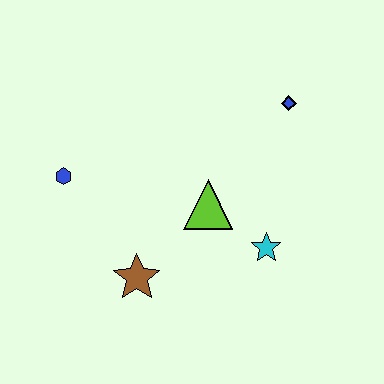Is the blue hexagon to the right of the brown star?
No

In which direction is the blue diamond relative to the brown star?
The blue diamond is above the brown star.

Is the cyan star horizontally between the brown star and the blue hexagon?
No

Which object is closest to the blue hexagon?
The brown star is closest to the blue hexagon.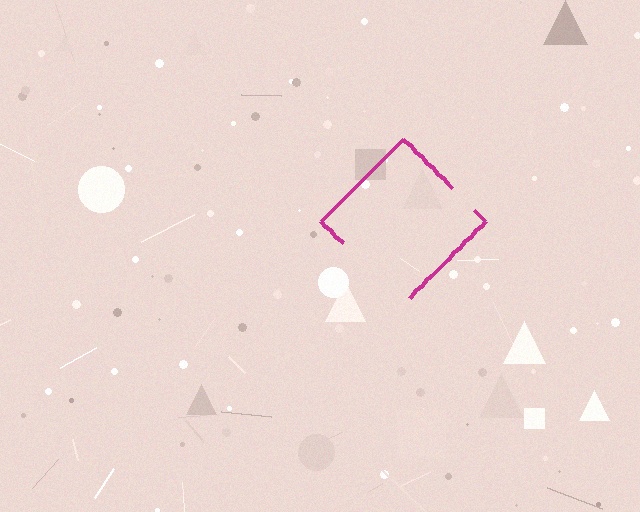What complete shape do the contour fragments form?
The contour fragments form a diamond.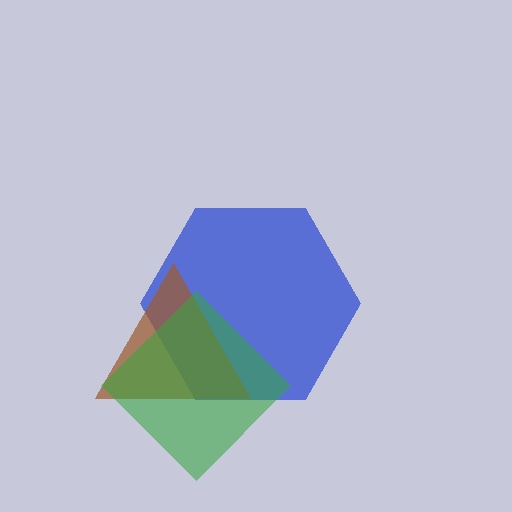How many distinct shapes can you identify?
There are 3 distinct shapes: a blue hexagon, a brown triangle, a green diamond.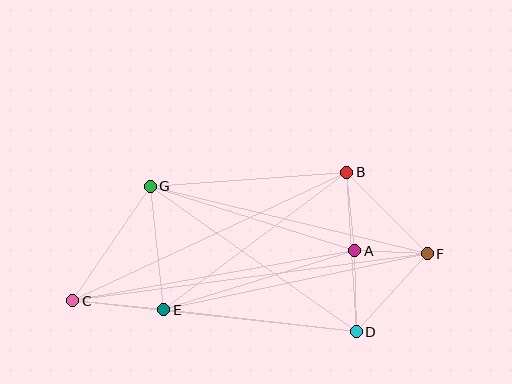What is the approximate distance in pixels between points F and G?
The distance between F and G is approximately 285 pixels.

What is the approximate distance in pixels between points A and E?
The distance between A and E is approximately 200 pixels.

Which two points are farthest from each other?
Points C and F are farthest from each other.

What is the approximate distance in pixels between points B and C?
The distance between B and C is approximately 302 pixels.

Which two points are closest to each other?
Points A and F are closest to each other.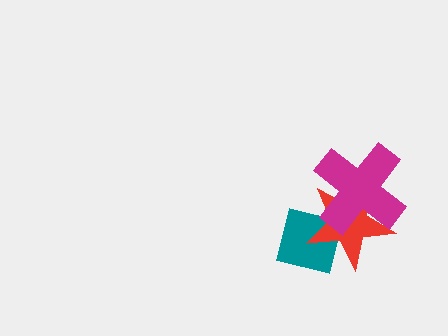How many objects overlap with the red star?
2 objects overlap with the red star.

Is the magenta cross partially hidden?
No, no other shape covers it.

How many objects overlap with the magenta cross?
1 object overlaps with the magenta cross.